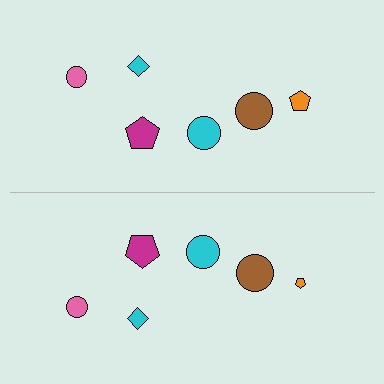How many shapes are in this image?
There are 12 shapes in this image.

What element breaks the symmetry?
The orange pentagon on the bottom side has a different size than its mirror counterpart.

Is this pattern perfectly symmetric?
No, the pattern is not perfectly symmetric. The orange pentagon on the bottom side has a different size than its mirror counterpart.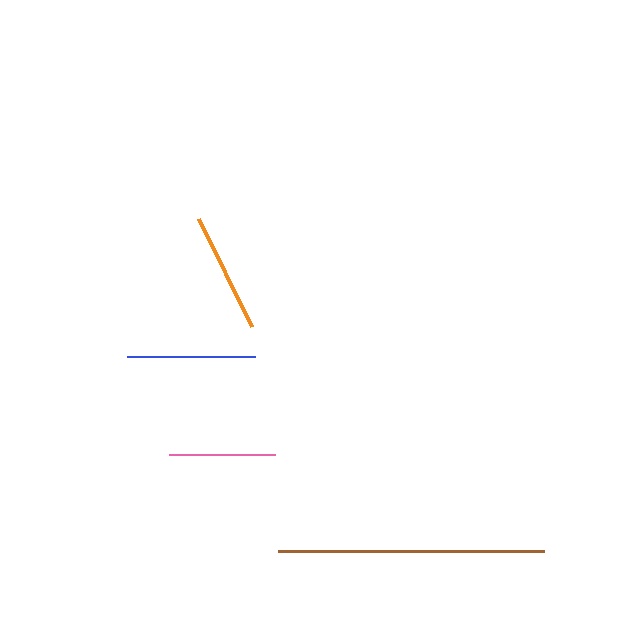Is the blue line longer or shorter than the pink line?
The blue line is longer than the pink line.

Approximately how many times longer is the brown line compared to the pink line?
The brown line is approximately 2.5 times the length of the pink line.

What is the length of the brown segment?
The brown segment is approximately 266 pixels long.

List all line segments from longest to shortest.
From longest to shortest: brown, blue, orange, pink.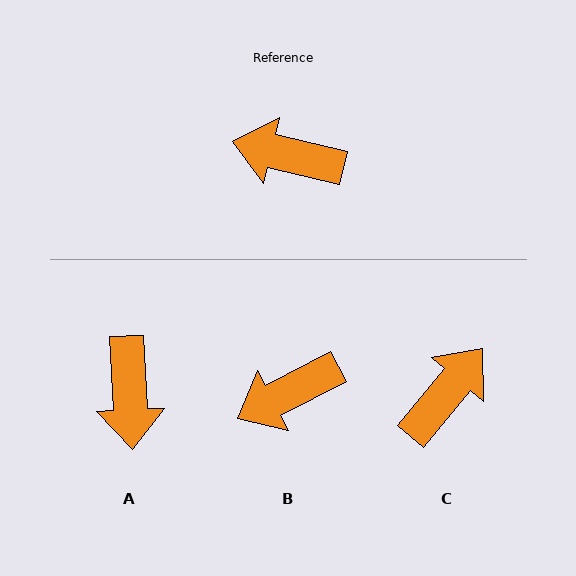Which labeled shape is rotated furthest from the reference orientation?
C, about 116 degrees away.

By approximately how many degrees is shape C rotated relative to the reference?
Approximately 116 degrees clockwise.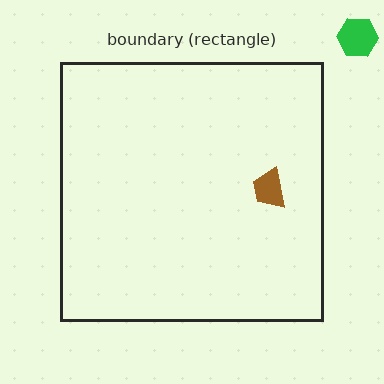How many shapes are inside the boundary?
1 inside, 1 outside.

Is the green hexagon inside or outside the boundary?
Outside.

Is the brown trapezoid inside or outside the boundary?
Inside.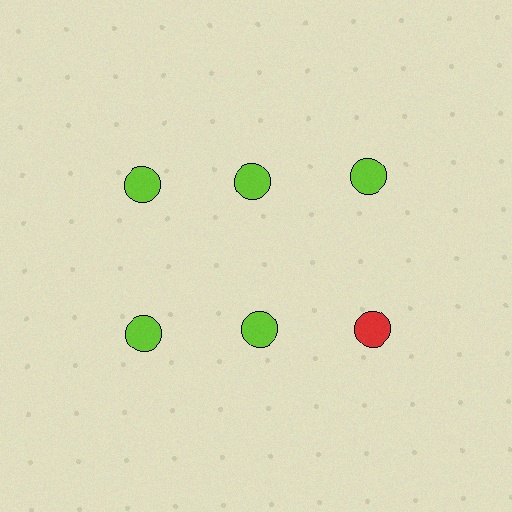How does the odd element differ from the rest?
It has a different color: red instead of lime.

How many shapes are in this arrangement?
There are 6 shapes arranged in a grid pattern.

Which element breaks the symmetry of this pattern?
The red circle in the second row, center column breaks the symmetry. All other shapes are lime circles.